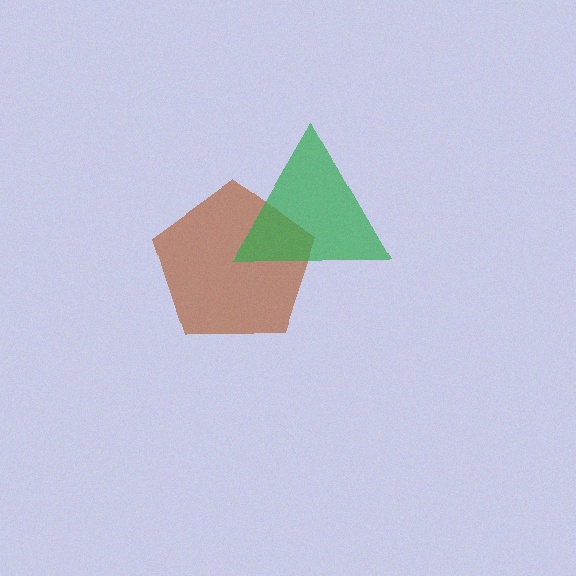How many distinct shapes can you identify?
There are 2 distinct shapes: a brown pentagon, a green triangle.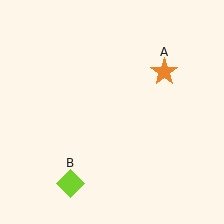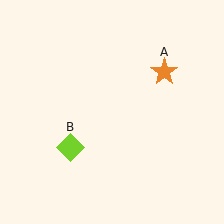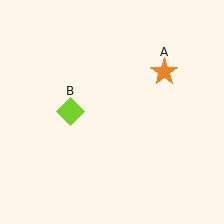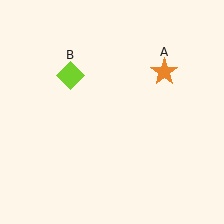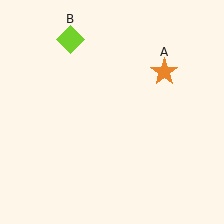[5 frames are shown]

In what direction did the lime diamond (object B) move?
The lime diamond (object B) moved up.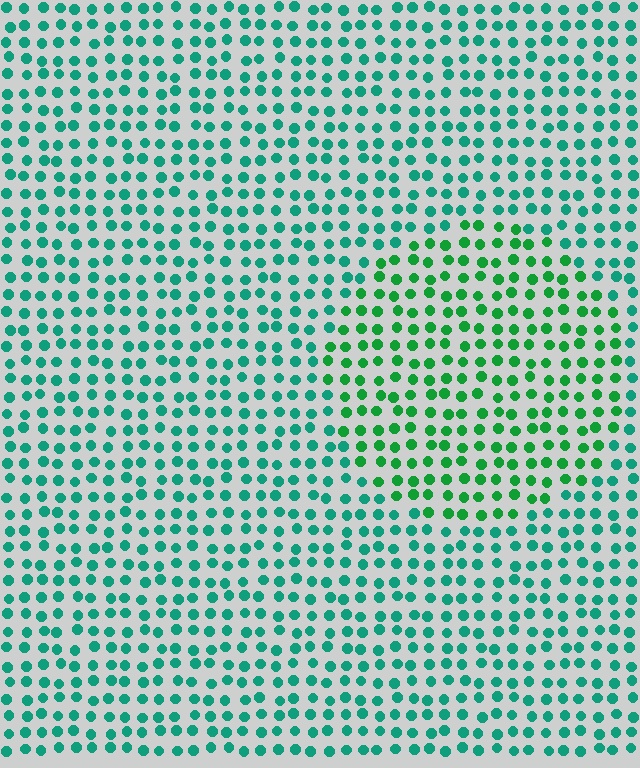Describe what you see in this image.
The image is filled with small teal elements in a uniform arrangement. A circle-shaped region is visible where the elements are tinted to a slightly different hue, forming a subtle color boundary.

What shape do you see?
I see a circle.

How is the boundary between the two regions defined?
The boundary is defined purely by a slight shift in hue (about 31 degrees). Spacing, size, and orientation are identical on both sides.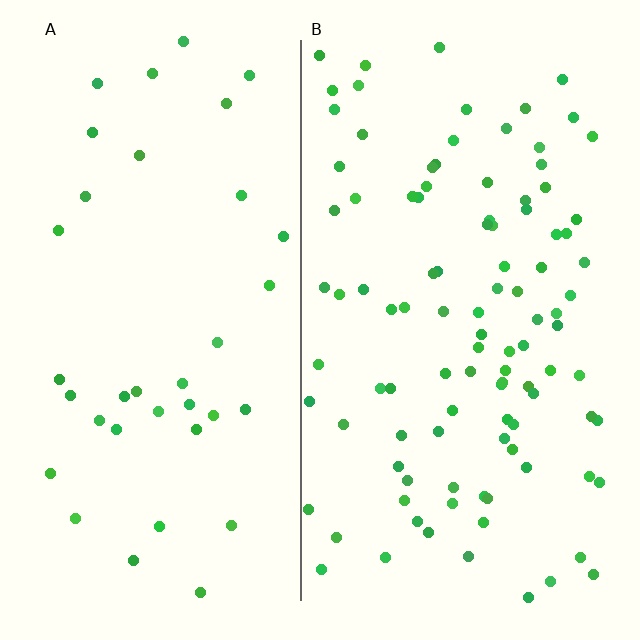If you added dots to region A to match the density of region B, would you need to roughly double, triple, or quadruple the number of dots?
Approximately triple.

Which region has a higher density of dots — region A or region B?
B (the right).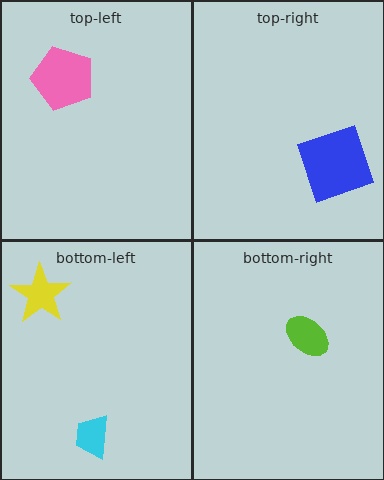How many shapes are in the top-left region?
1.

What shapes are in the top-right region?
The blue square.